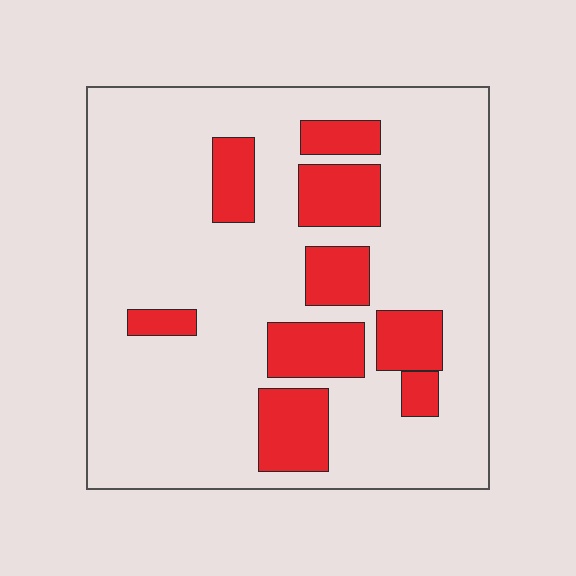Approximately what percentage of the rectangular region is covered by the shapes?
Approximately 20%.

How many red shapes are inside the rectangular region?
9.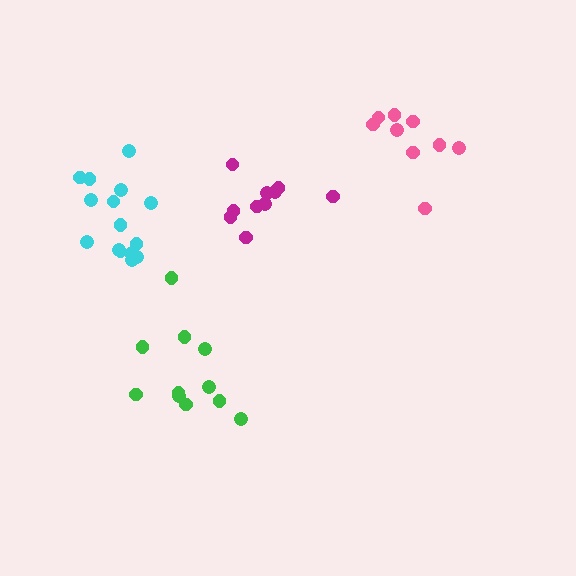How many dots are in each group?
Group 1: 10 dots, Group 2: 9 dots, Group 3: 15 dots, Group 4: 11 dots (45 total).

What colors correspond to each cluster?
The clusters are colored: magenta, pink, cyan, green.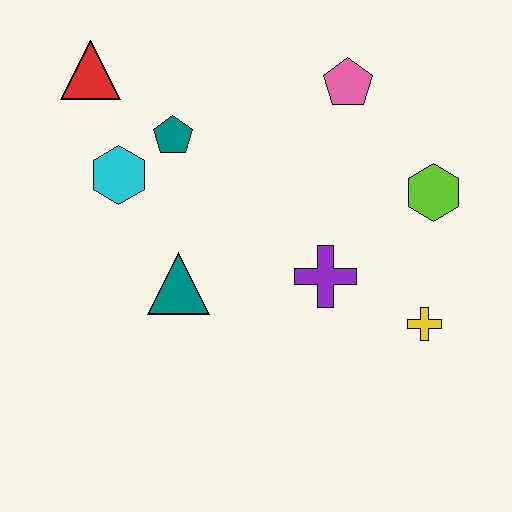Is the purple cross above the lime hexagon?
No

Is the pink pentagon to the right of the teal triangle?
Yes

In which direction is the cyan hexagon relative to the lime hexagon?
The cyan hexagon is to the left of the lime hexagon.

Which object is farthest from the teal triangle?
The lime hexagon is farthest from the teal triangle.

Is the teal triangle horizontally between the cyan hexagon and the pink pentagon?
Yes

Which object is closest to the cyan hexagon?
The teal pentagon is closest to the cyan hexagon.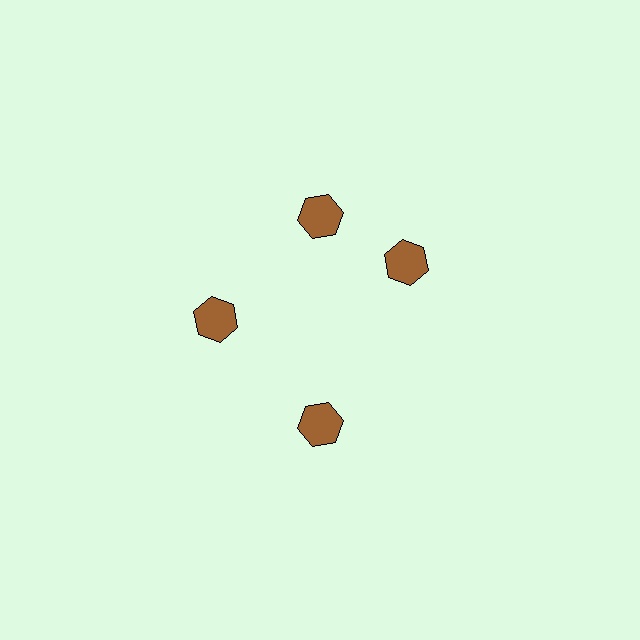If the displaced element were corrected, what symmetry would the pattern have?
It would have 4-fold rotational symmetry — the pattern would map onto itself every 90 degrees.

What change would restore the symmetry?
The symmetry would be restored by rotating it back into even spacing with its neighbors so that all 4 hexagons sit at equal angles and equal distance from the center.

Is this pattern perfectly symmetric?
No. The 4 brown hexagons are arranged in a ring, but one element near the 3 o'clock position is rotated out of alignment along the ring, breaking the 4-fold rotational symmetry.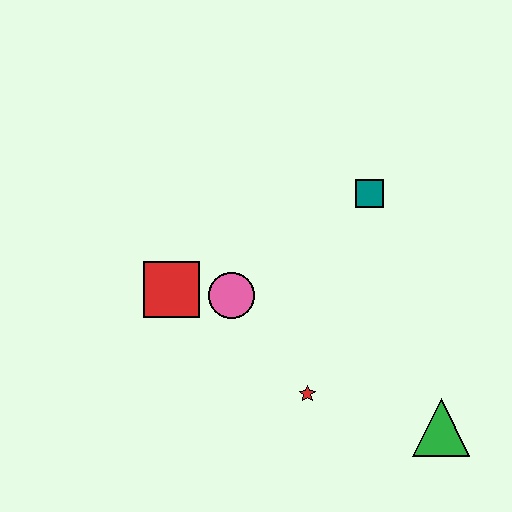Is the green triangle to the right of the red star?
Yes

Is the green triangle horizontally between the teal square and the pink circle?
No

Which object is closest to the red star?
The pink circle is closest to the red star.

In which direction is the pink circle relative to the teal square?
The pink circle is to the left of the teal square.